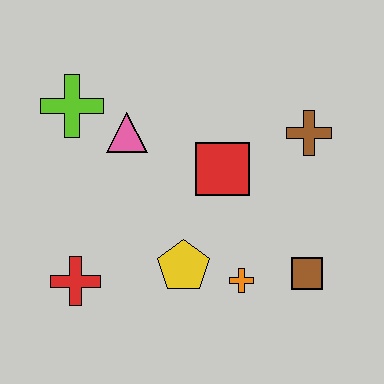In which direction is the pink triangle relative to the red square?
The pink triangle is to the left of the red square.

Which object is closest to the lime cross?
The pink triangle is closest to the lime cross.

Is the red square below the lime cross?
Yes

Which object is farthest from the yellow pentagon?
The lime cross is farthest from the yellow pentagon.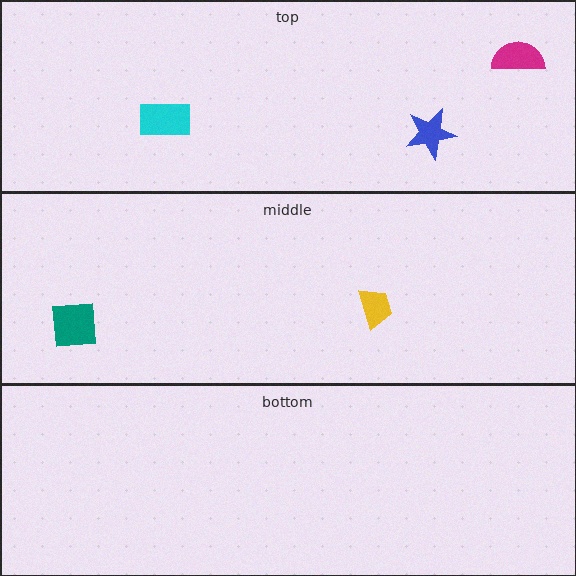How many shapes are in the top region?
3.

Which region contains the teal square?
The middle region.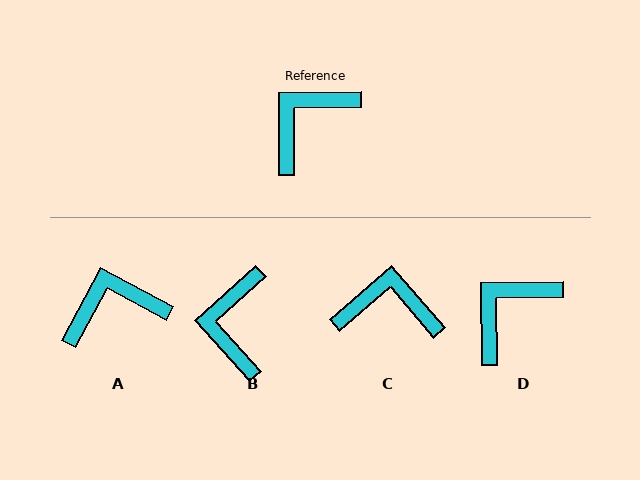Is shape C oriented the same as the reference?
No, it is off by about 50 degrees.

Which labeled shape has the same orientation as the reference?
D.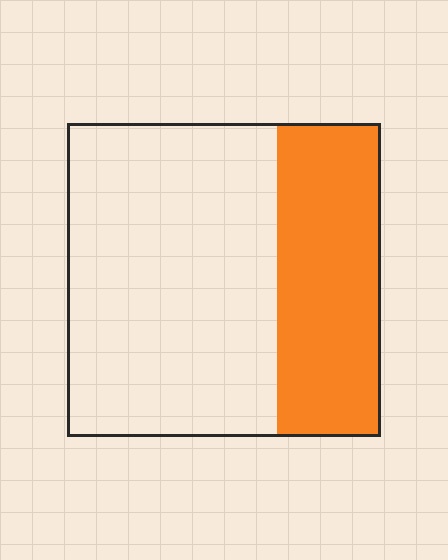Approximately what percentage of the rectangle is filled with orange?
Approximately 35%.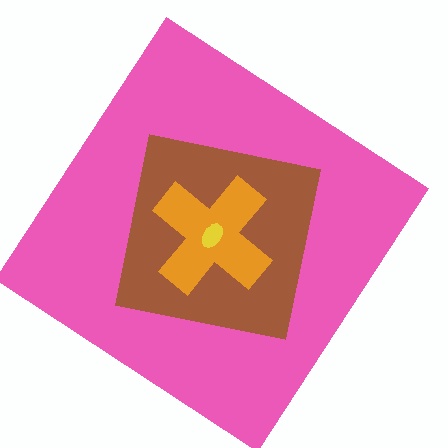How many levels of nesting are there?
4.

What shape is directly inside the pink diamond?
The brown square.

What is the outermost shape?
The pink diamond.